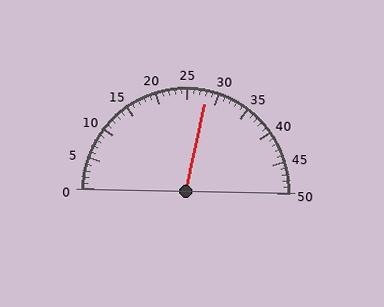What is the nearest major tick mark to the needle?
The nearest major tick mark is 30.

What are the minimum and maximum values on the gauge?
The gauge ranges from 0 to 50.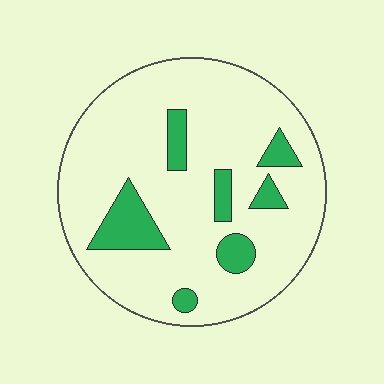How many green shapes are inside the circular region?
7.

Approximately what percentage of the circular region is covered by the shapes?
Approximately 15%.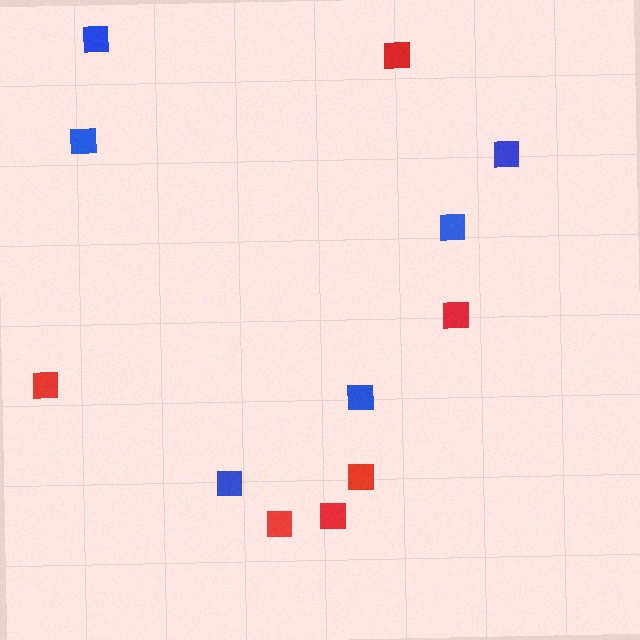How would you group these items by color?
There are 2 groups: one group of red squares (6) and one group of blue squares (6).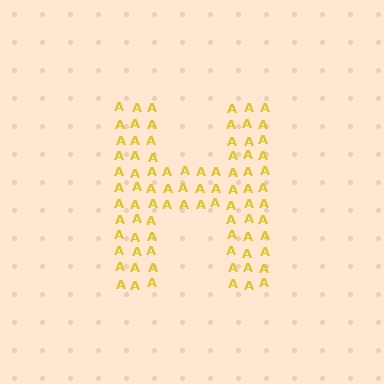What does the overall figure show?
The overall figure shows the letter H.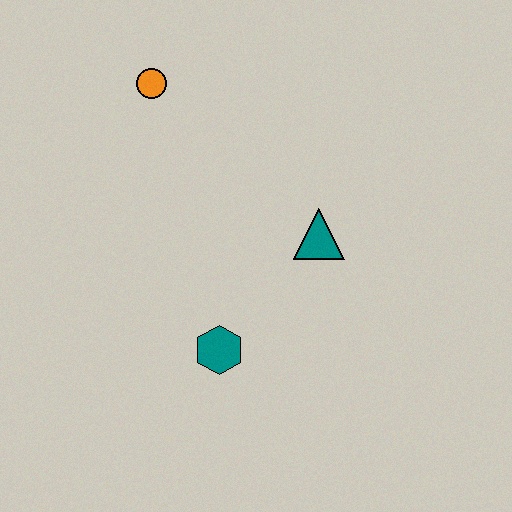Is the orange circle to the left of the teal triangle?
Yes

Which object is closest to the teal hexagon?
The teal triangle is closest to the teal hexagon.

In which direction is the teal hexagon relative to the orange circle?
The teal hexagon is below the orange circle.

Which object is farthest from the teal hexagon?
The orange circle is farthest from the teal hexagon.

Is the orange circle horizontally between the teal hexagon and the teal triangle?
No